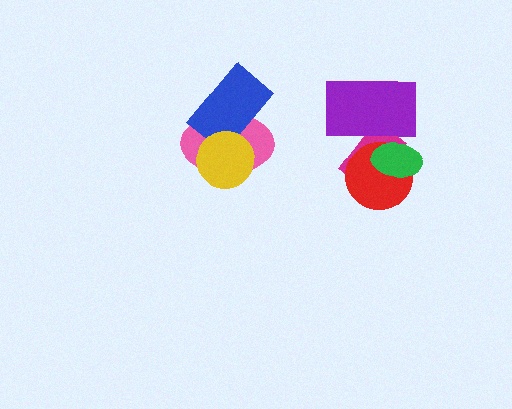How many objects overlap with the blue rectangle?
2 objects overlap with the blue rectangle.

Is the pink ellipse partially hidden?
Yes, it is partially covered by another shape.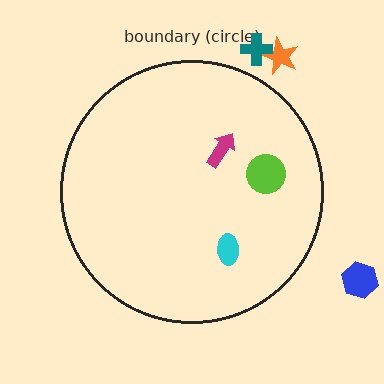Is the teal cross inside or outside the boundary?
Outside.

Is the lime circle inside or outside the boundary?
Inside.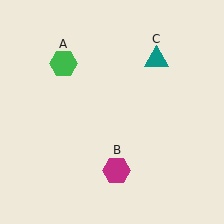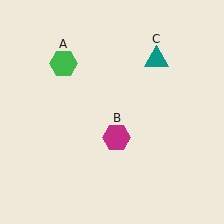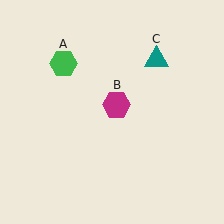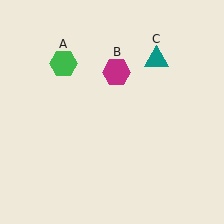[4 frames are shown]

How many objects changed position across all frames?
1 object changed position: magenta hexagon (object B).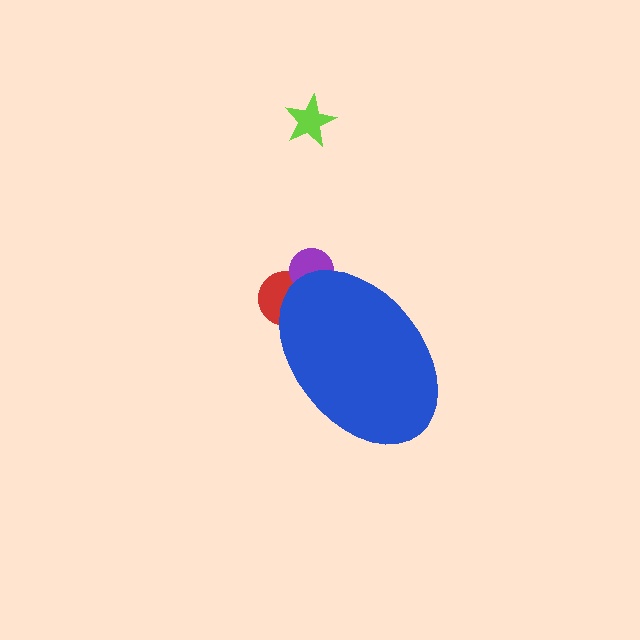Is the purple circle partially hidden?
Yes, the purple circle is partially hidden behind the blue ellipse.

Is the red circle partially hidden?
Yes, the red circle is partially hidden behind the blue ellipse.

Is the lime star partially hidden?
No, the lime star is fully visible.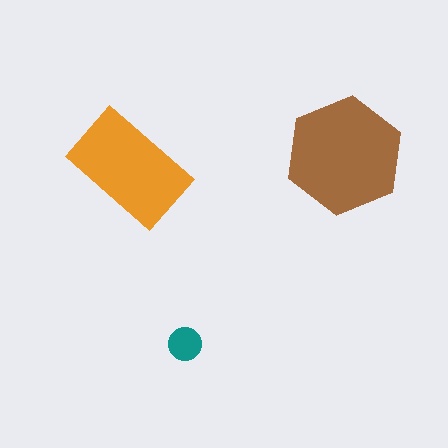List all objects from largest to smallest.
The brown hexagon, the orange rectangle, the teal circle.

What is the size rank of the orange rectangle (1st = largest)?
2nd.